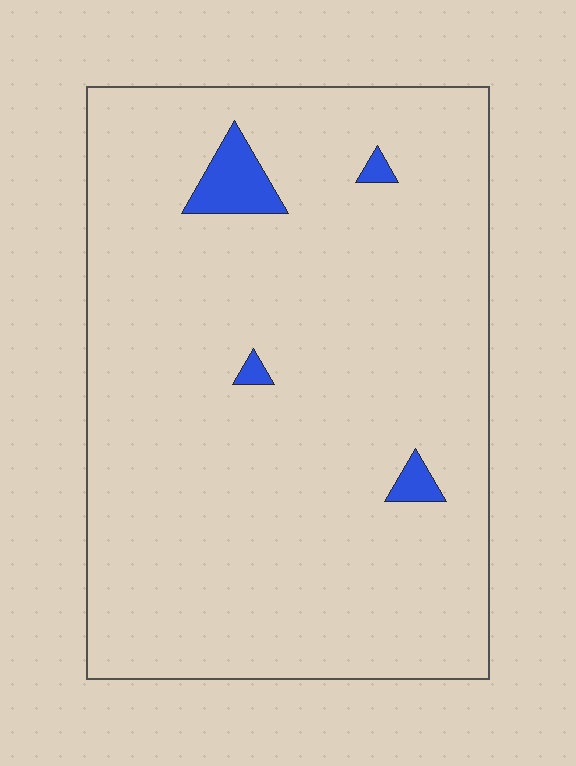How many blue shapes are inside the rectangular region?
4.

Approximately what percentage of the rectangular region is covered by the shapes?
Approximately 5%.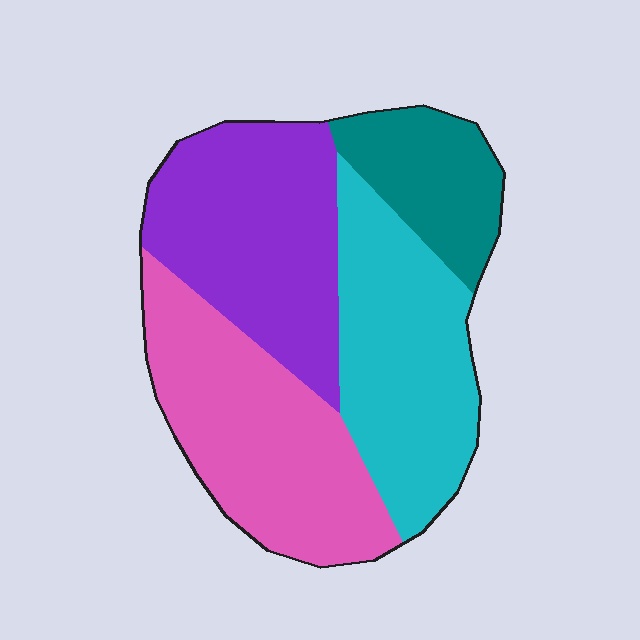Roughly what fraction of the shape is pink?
Pink takes up between a quarter and a half of the shape.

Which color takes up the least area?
Teal, at roughly 15%.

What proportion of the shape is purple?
Purple covers around 30% of the shape.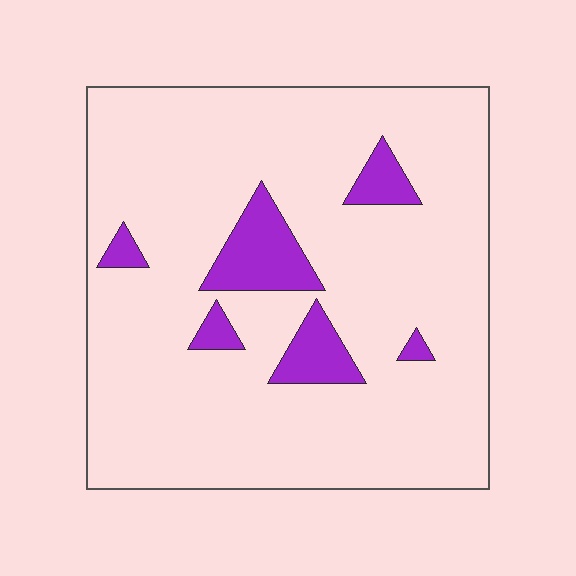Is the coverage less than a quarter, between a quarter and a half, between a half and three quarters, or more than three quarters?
Less than a quarter.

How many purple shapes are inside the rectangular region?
6.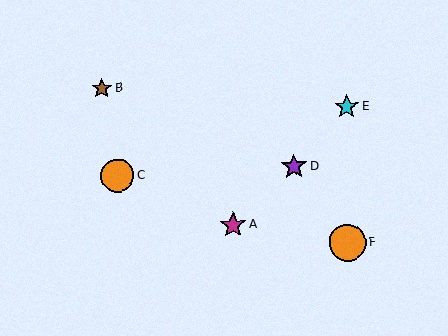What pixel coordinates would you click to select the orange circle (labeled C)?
Click at (117, 176) to select the orange circle C.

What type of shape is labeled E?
Shape E is a cyan star.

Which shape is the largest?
The orange circle (labeled F) is the largest.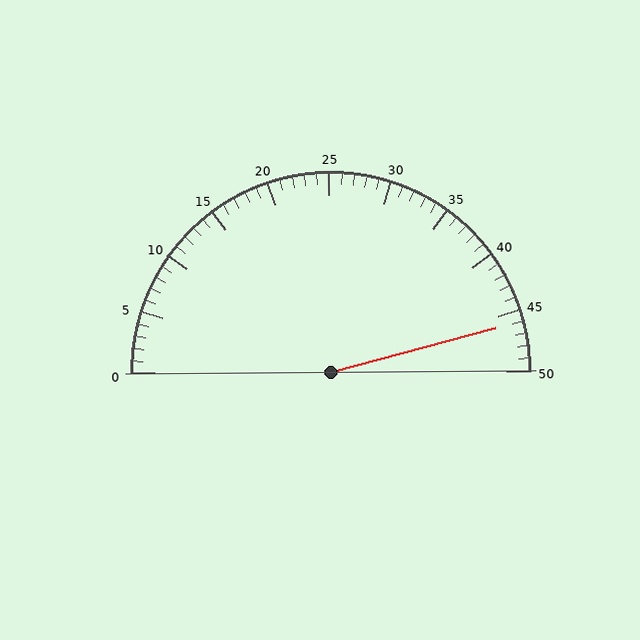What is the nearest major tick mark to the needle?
The nearest major tick mark is 45.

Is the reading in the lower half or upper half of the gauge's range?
The reading is in the upper half of the range (0 to 50).